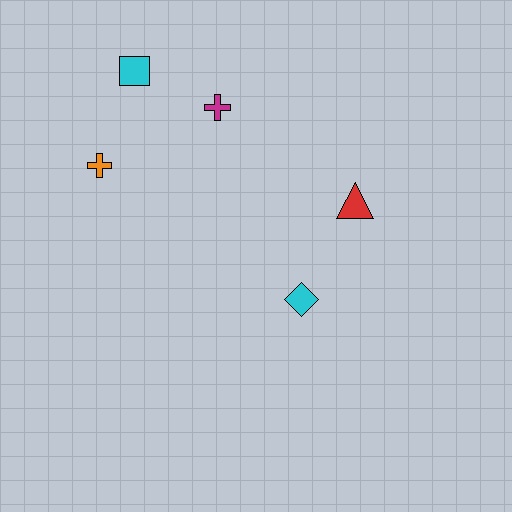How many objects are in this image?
There are 5 objects.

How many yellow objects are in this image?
There are no yellow objects.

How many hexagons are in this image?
There are no hexagons.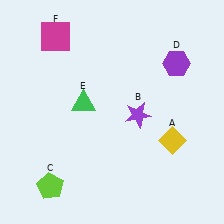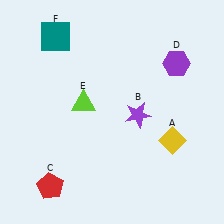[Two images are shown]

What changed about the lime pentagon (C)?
In Image 1, C is lime. In Image 2, it changed to red.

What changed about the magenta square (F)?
In Image 1, F is magenta. In Image 2, it changed to teal.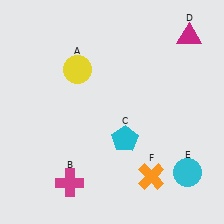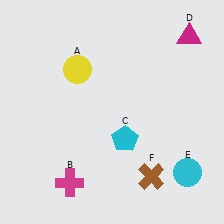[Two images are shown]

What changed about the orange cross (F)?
In Image 1, F is orange. In Image 2, it changed to brown.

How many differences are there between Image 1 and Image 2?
There is 1 difference between the two images.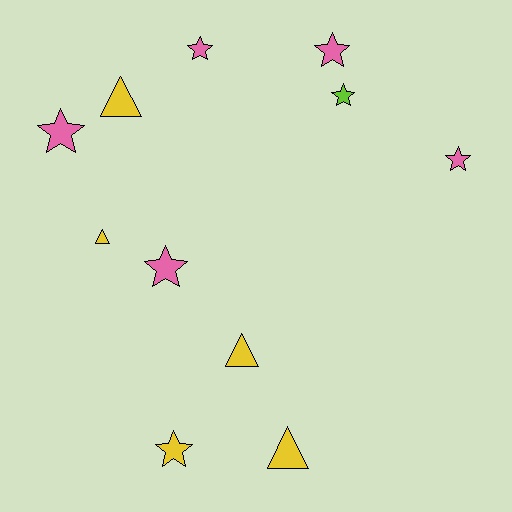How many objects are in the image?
There are 11 objects.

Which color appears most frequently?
Yellow, with 5 objects.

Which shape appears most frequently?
Star, with 7 objects.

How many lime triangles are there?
There are no lime triangles.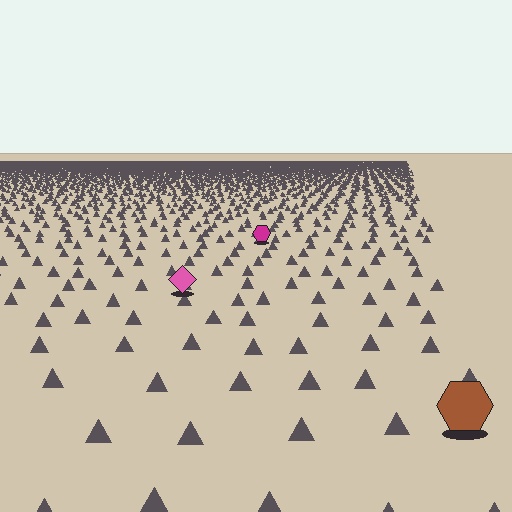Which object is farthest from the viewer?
The magenta hexagon is farthest from the viewer. It appears smaller and the ground texture around it is denser.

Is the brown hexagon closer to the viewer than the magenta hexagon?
Yes. The brown hexagon is closer — you can tell from the texture gradient: the ground texture is coarser near it.